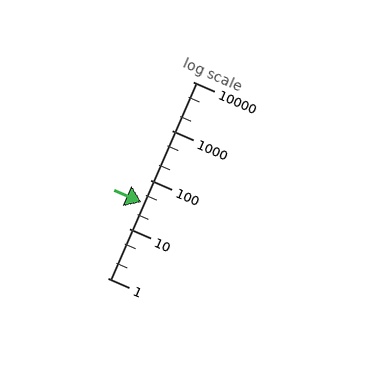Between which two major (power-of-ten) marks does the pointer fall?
The pointer is between 10 and 100.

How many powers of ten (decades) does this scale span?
The scale spans 4 decades, from 1 to 10000.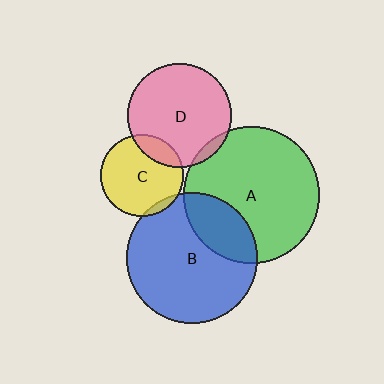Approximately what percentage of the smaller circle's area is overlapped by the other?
Approximately 5%.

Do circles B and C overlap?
Yes.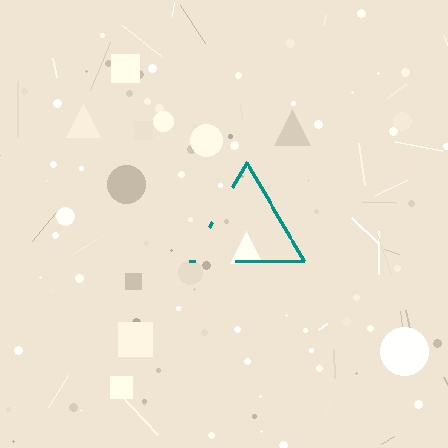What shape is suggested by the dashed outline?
The dashed outline suggests a triangle.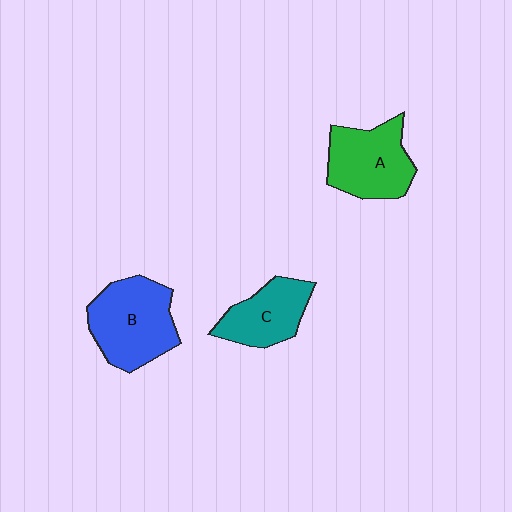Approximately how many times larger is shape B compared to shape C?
Approximately 1.4 times.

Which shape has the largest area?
Shape B (blue).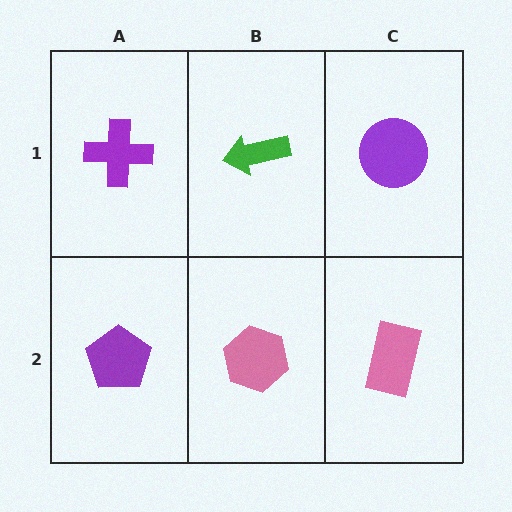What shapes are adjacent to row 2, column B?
A green arrow (row 1, column B), a purple pentagon (row 2, column A), a pink rectangle (row 2, column C).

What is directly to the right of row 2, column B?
A pink rectangle.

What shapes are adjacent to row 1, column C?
A pink rectangle (row 2, column C), a green arrow (row 1, column B).